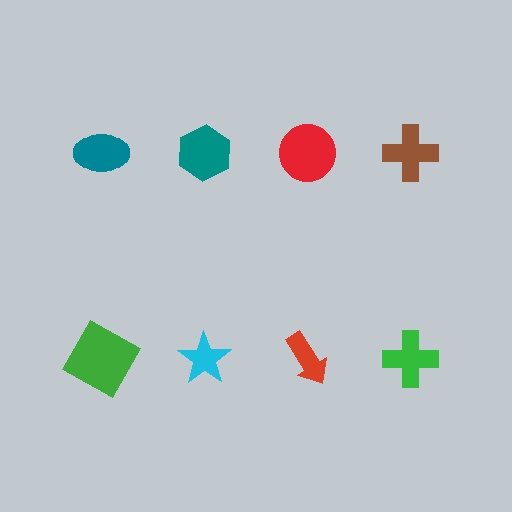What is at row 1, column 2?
A teal hexagon.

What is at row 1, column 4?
A brown cross.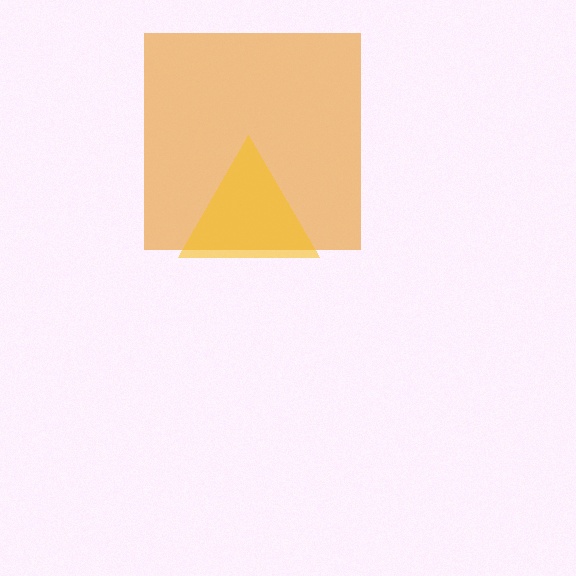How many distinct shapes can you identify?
There are 2 distinct shapes: an orange square, a yellow triangle.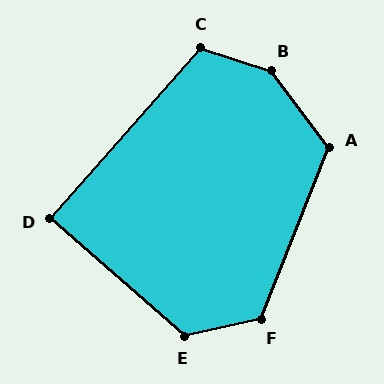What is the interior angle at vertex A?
Approximately 121 degrees (obtuse).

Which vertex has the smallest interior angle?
D, at approximately 90 degrees.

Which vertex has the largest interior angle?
B, at approximately 146 degrees.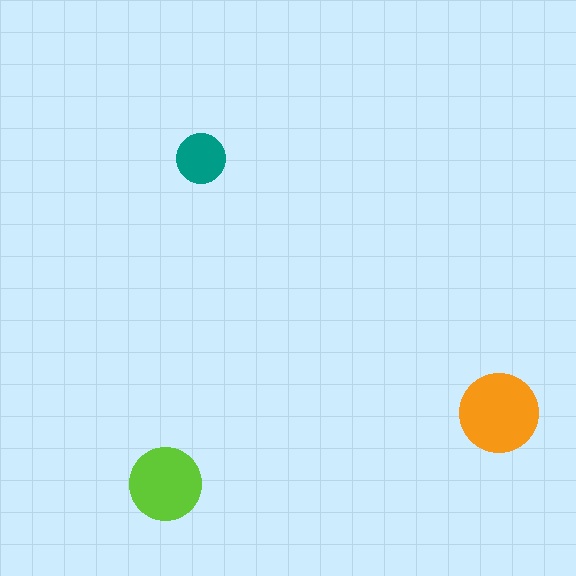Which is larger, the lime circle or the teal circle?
The lime one.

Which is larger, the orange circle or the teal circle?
The orange one.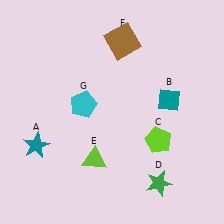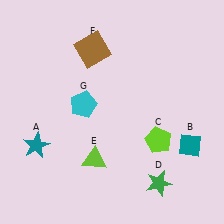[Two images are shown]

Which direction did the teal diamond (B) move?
The teal diamond (B) moved down.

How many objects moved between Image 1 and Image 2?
2 objects moved between the two images.